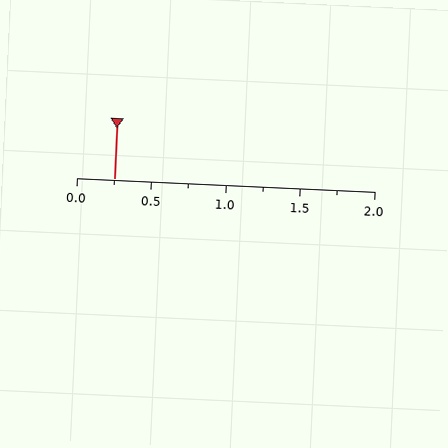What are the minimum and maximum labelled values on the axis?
The axis runs from 0.0 to 2.0.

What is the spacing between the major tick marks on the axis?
The major ticks are spaced 0.5 apart.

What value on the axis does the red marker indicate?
The marker indicates approximately 0.25.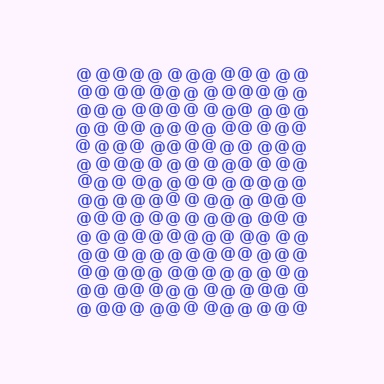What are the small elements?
The small elements are at signs.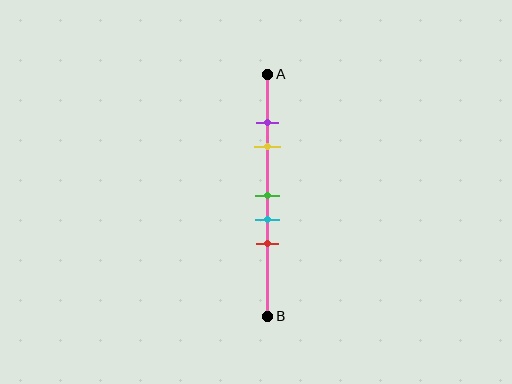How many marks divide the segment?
There are 5 marks dividing the segment.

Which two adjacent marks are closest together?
The purple and yellow marks are the closest adjacent pair.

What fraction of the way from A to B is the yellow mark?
The yellow mark is approximately 30% (0.3) of the way from A to B.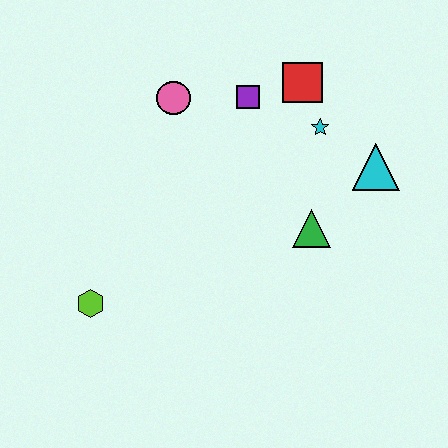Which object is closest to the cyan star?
The red square is closest to the cyan star.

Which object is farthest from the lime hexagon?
The cyan triangle is farthest from the lime hexagon.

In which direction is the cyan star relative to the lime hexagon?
The cyan star is to the right of the lime hexagon.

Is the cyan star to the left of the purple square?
No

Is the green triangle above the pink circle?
No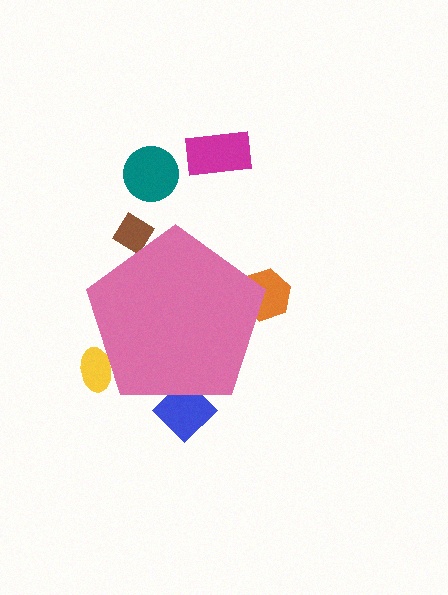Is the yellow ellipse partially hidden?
Yes, the yellow ellipse is partially hidden behind the pink pentagon.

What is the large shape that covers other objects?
A pink pentagon.